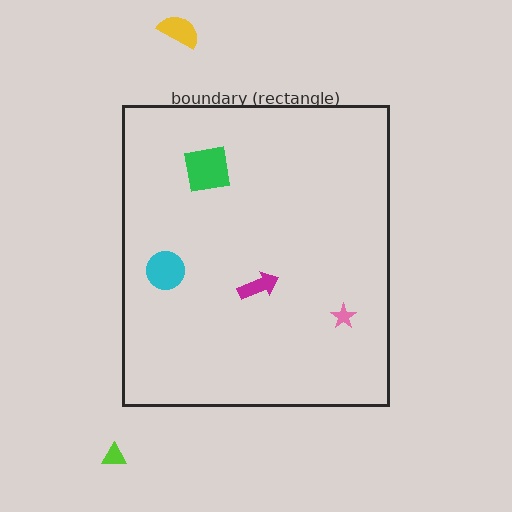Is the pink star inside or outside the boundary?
Inside.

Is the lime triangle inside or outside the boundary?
Outside.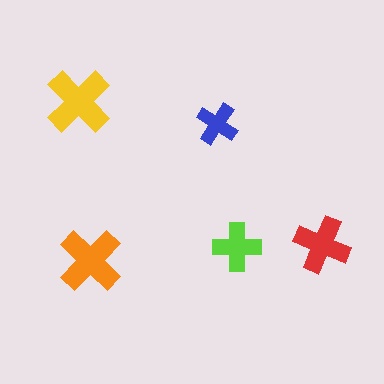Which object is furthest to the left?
The yellow cross is leftmost.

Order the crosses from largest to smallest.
the yellow one, the orange one, the red one, the lime one, the blue one.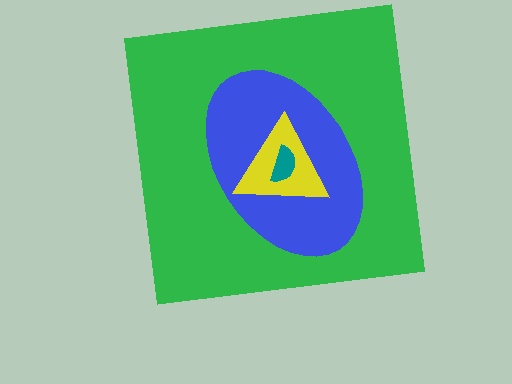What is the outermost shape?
The green square.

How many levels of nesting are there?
4.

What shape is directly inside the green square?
The blue ellipse.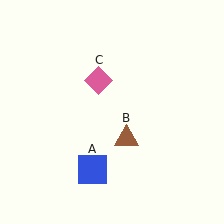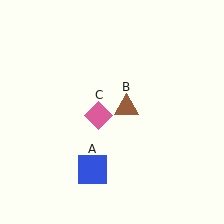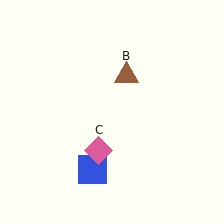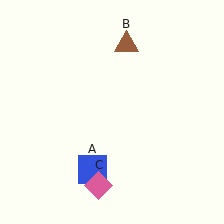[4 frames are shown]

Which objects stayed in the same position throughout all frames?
Blue square (object A) remained stationary.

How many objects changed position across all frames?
2 objects changed position: brown triangle (object B), pink diamond (object C).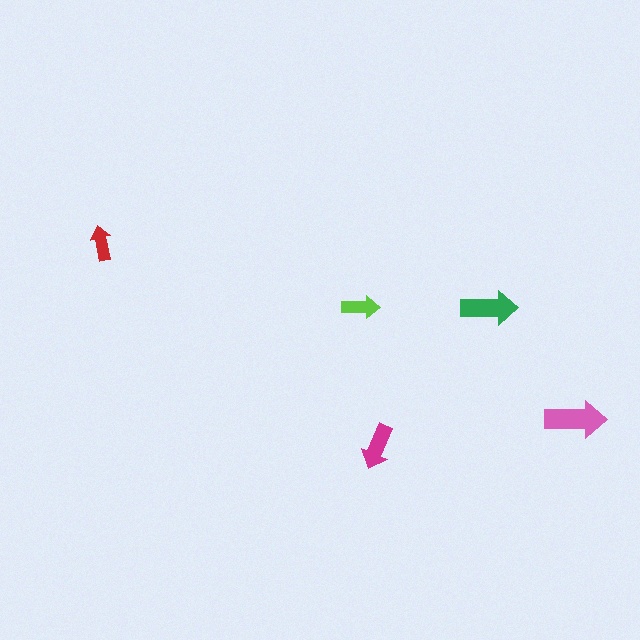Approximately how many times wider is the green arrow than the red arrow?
About 1.5 times wider.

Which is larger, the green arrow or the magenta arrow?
The green one.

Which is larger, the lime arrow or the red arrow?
The lime one.